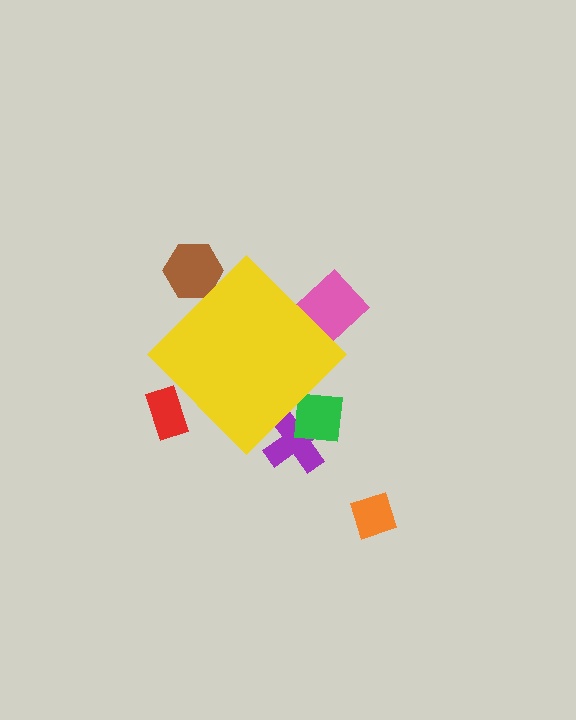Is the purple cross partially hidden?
Yes, the purple cross is partially hidden behind the yellow diamond.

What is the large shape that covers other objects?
A yellow diamond.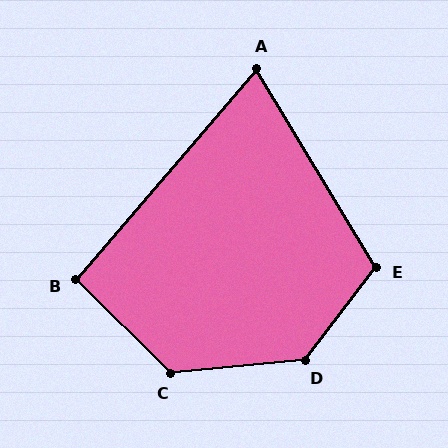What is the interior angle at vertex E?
Approximately 111 degrees (obtuse).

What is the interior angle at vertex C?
Approximately 130 degrees (obtuse).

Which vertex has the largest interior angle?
D, at approximately 133 degrees.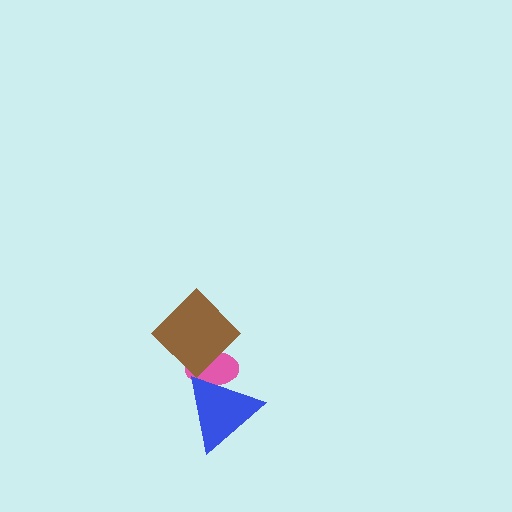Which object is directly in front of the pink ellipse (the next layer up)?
The blue triangle is directly in front of the pink ellipse.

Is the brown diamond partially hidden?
No, no other shape covers it.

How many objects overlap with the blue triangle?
1 object overlaps with the blue triangle.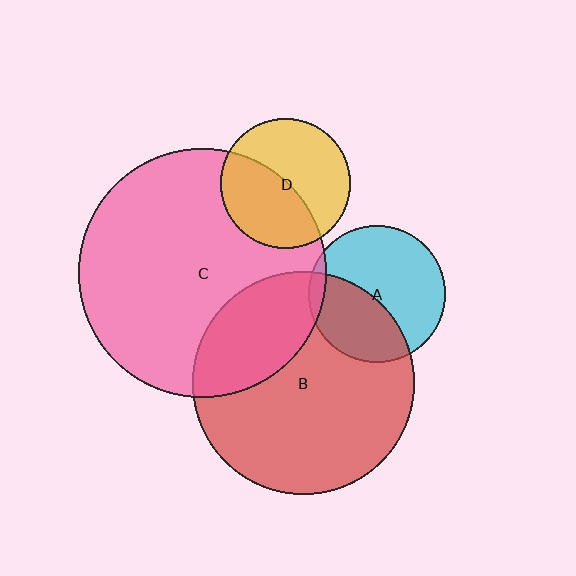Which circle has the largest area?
Circle C (pink).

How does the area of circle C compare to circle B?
Approximately 1.2 times.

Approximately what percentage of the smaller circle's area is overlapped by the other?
Approximately 5%.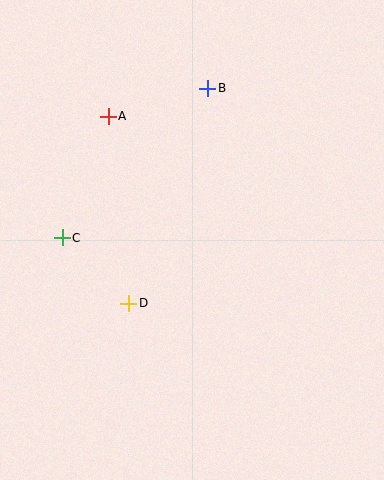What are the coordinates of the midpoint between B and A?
The midpoint between B and A is at (158, 102).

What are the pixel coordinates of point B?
Point B is at (208, 88).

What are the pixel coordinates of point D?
Point D is at (129, 303).